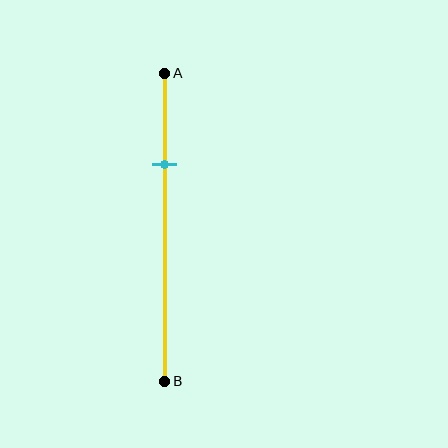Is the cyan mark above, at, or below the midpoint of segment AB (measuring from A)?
The cyan mark is above the midpoint of segment AB.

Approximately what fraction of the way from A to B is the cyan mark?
The cyan mark is approximately 30% of the way from A to B.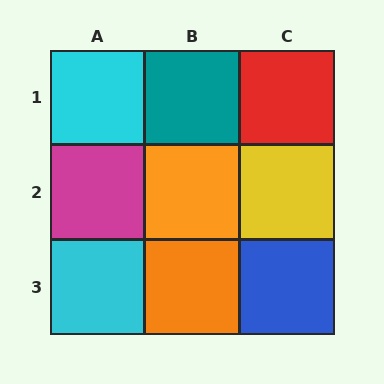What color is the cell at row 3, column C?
Blue.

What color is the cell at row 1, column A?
Cyan.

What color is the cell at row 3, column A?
Cyan.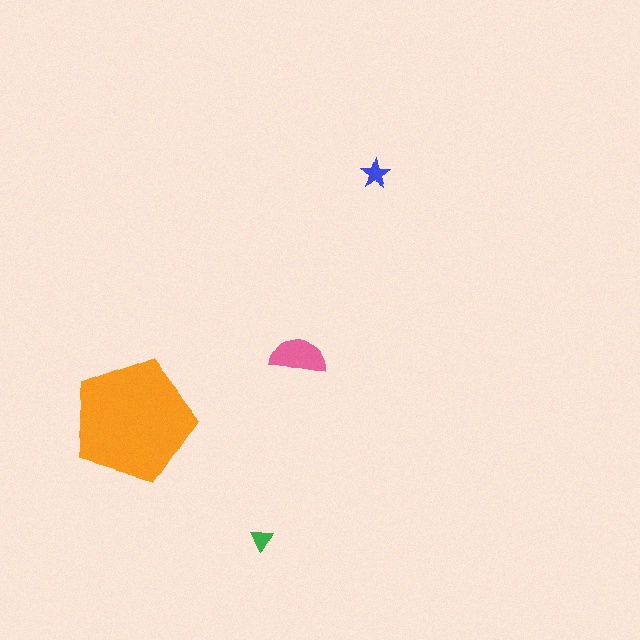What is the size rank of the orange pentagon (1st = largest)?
1st.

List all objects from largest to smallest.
The orange pentagon, the pink semicircle, the blue star, the green triangle.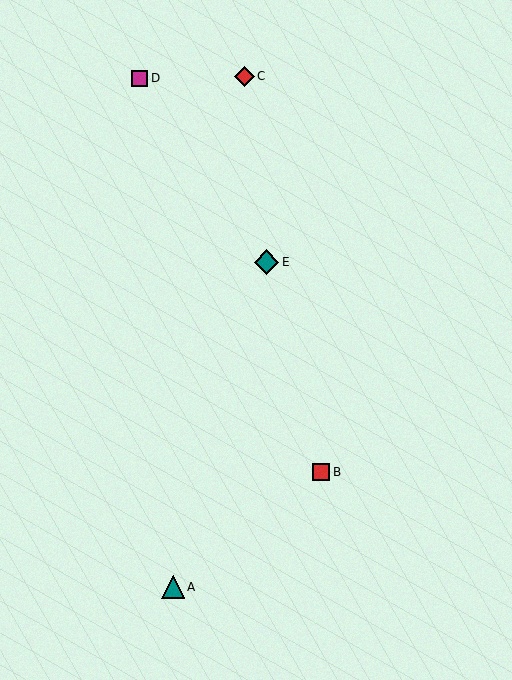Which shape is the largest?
The teal diamond (labeled E) is the largest.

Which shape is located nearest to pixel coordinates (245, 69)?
The red diamond (labeled C) at (244, 76) is nearest to that location.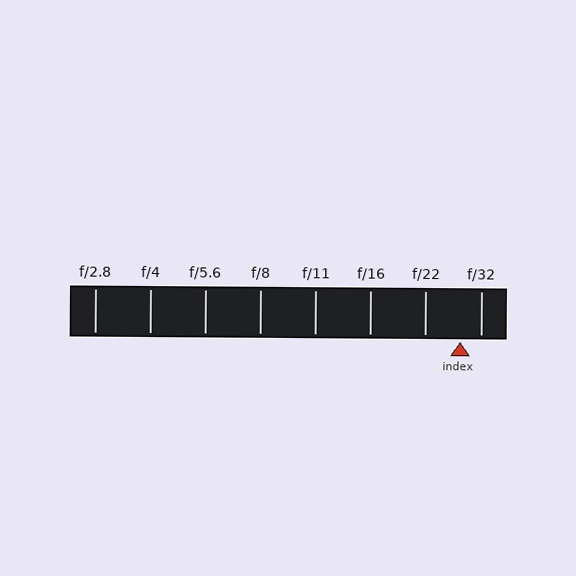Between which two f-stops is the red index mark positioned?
The index mark is between f/22 and f/32.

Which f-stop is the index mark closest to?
The index mark is closest to f/32.